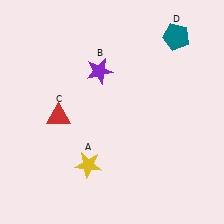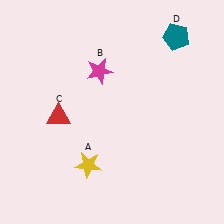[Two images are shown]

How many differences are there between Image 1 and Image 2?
There is 1 difference between the two images.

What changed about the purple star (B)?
In Image 1, B is purple. In Image 2, it changed to magenta.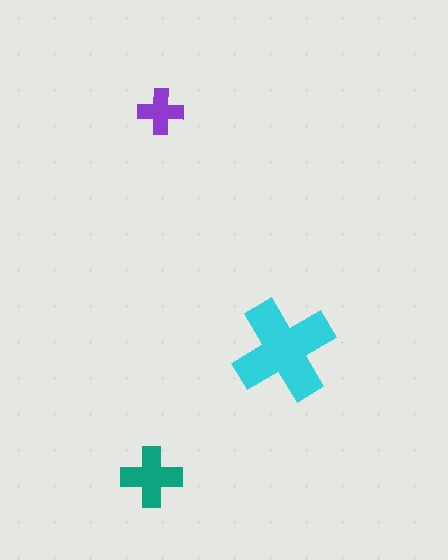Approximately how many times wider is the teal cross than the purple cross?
About 1.5 times wider.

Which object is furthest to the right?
The cyan cross is rightmost.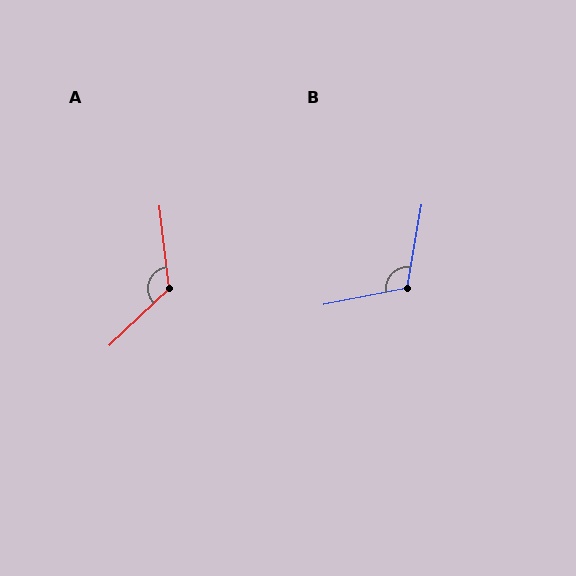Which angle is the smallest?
B, at approximately 111 degrees.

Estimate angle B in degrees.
Approximately 111 degrees.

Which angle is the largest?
A, at approximately 127 degrees.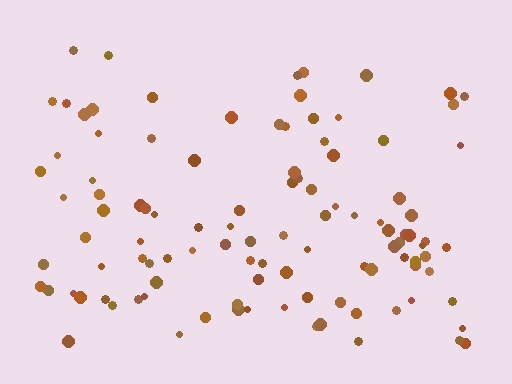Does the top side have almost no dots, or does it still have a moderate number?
Still a moderate number, just noticeably fewer than the bottom.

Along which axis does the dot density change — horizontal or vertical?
Vertical.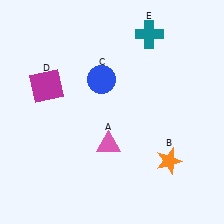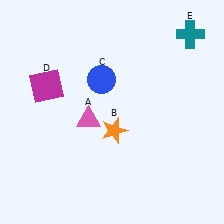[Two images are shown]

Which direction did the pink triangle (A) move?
The pink triangle (A) moved up.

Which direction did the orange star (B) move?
The orange star (B) moved left.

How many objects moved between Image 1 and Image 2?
3 objects moved between the two images.